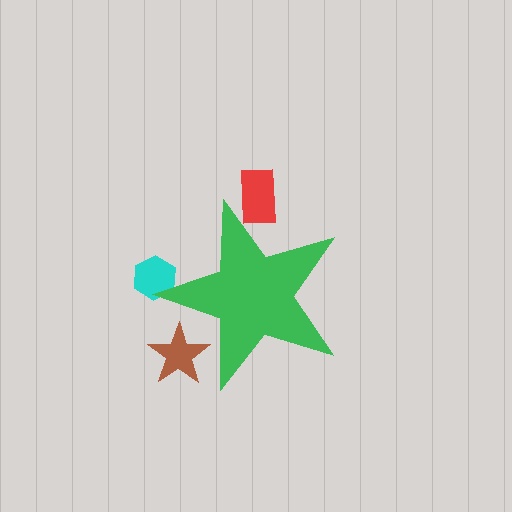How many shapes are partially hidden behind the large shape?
3 shapes are partially hidden.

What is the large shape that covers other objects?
A green star.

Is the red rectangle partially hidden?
Yes, the red rectangle is partially hidden behind the green star.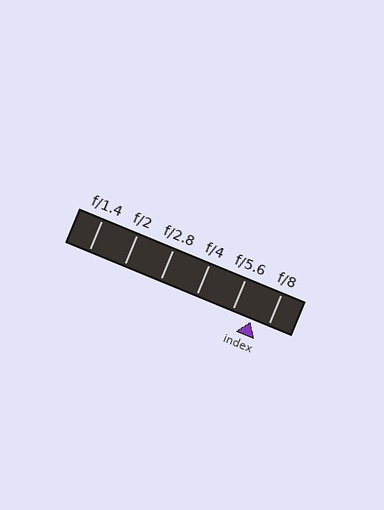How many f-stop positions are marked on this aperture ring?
There are 6 f-stop positions marked.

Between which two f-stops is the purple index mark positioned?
The index mark is between f/5.6 and f/8.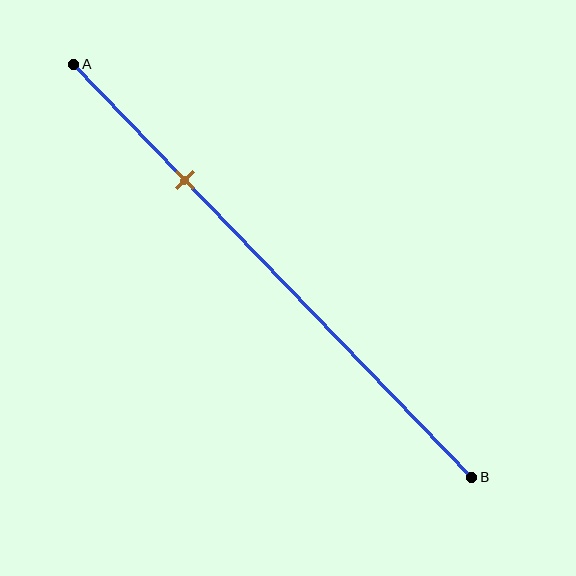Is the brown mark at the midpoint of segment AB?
No, the mark is at about 30% from A, not at the 50% midpoint.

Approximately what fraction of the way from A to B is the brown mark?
The brown mark is approximately 30% of the way from A to B.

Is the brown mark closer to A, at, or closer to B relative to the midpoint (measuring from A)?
The brown mark is closer to point A than the midpoint of segment AB.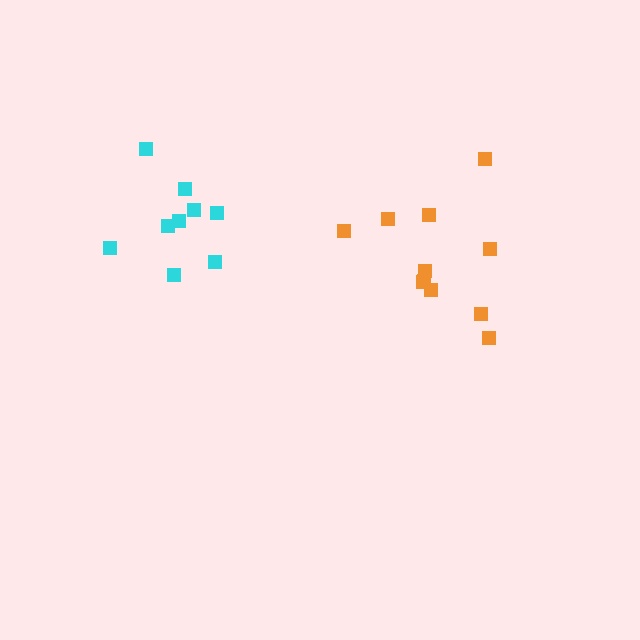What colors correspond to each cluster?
The clusters are colored: cyan, orange.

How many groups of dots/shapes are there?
There are 2 groups.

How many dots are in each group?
Group 1: 9 dots, Group 2: 11 dots (20 total).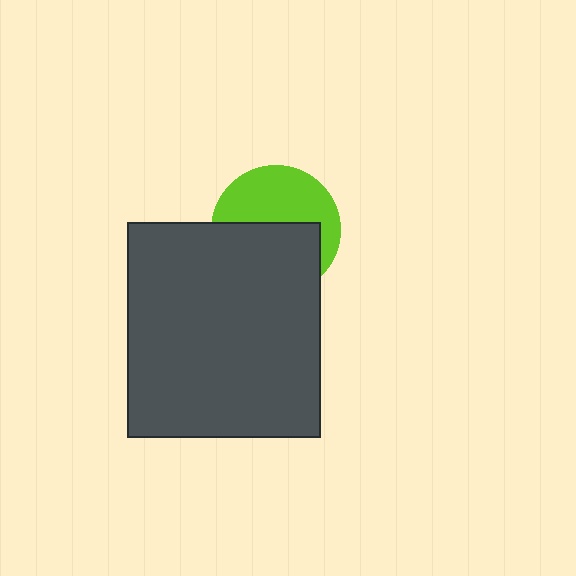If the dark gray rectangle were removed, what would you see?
You would see the complete lime circle.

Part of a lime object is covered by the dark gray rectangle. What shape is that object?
It is a circle.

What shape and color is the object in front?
The object in front is a dark gray rectangle.